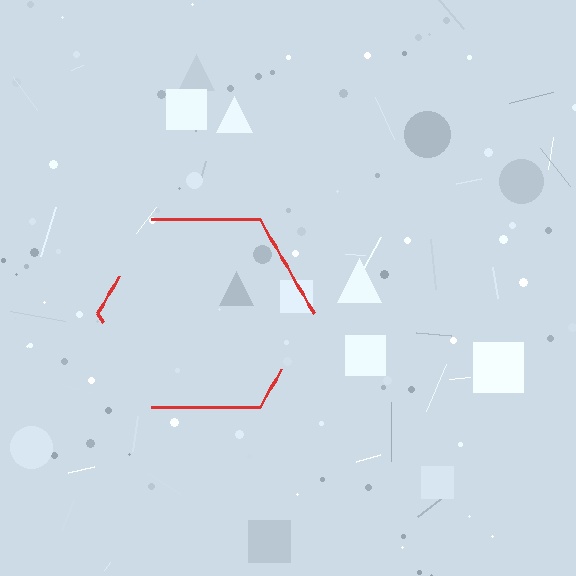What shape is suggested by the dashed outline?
The dashed outline suggests a hexagon.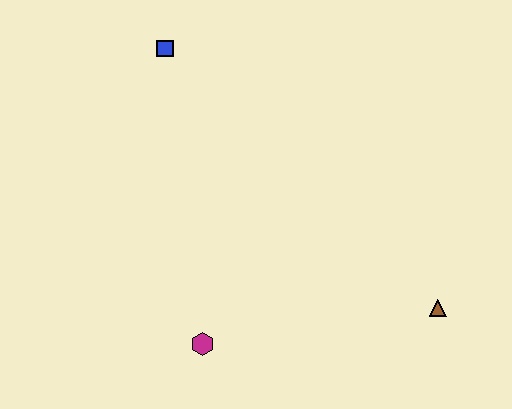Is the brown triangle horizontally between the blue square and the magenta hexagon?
No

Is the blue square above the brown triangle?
Yes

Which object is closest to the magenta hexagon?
The brown triangle is closest to the magenta hexagon.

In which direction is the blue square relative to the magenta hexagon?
The blue square is above the magenta hexagon.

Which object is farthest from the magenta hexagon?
The blue square is farthest from the magenta hexagon.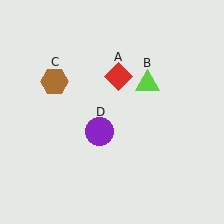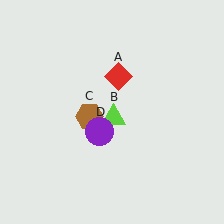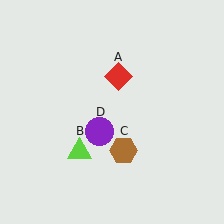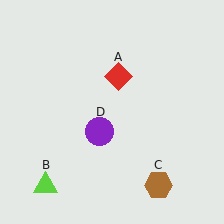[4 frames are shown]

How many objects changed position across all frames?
2 objects changed position: lime triangle (object B), brown hexagon (object C).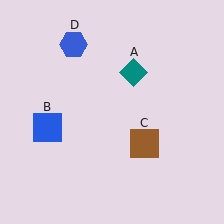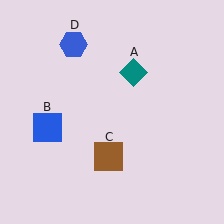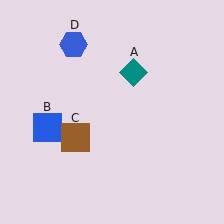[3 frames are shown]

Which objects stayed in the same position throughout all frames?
Teal diamond (object A) and blue square (object B) and blue hexagon (object D) remained stationary.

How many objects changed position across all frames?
1 object changed position: brown square (object C).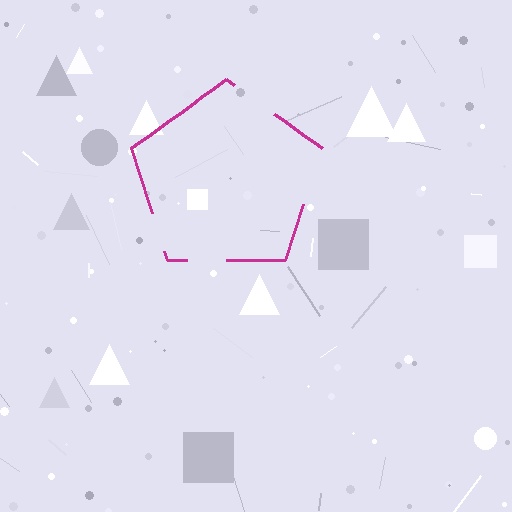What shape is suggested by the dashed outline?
The dashed outline suggests a pentagon.